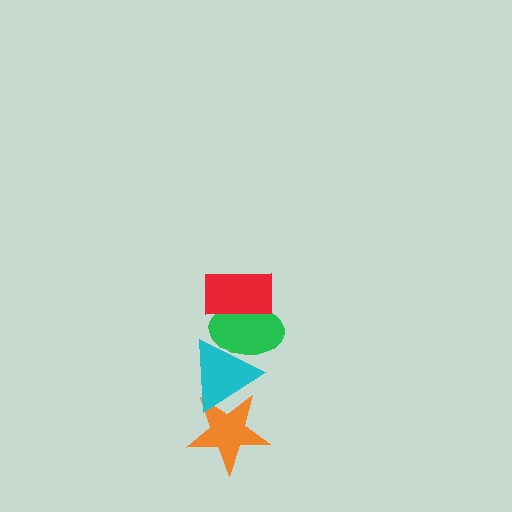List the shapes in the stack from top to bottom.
From top to bottom: the red rectangle, the green ellipse, the cyan triangle, the orange star.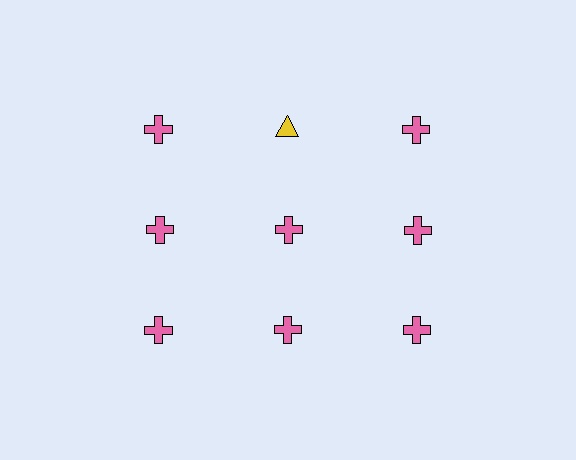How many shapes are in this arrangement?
There are 9 shapes arranged in a grid pattern.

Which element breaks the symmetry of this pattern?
The yellow triangle in the top row, second from left column breaks the symmetry. All other shapes are pink crosses.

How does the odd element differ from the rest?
It differs in both color (yellow instead of pink) and shape (triangle instead of cross).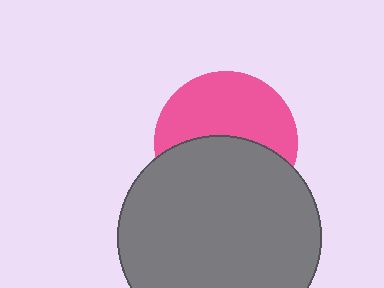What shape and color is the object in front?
The object in front is a gray circle.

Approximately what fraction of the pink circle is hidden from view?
Roughly 49% of the pink circle is hidden behind the gray circle.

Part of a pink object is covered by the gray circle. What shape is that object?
It is a circle.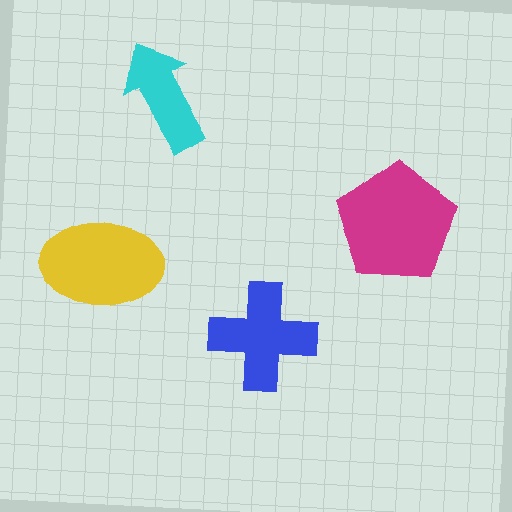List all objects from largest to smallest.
The magenta pentagon, the yellow ellipse, the blue cross, the cyan arrow.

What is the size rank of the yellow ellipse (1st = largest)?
2nd.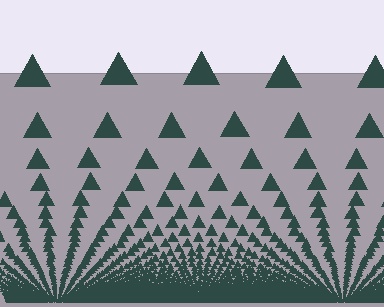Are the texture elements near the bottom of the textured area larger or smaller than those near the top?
Smaller. The gradient is inverted — elements near the bottom are smaller and denser.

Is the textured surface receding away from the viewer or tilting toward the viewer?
The surface appears to tilt toward the viewer. Texture elements get larger and sparser toward the top.